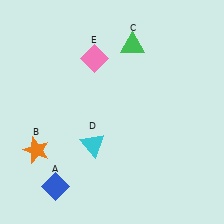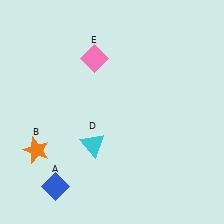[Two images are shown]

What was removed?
The green triangle (C) was removed in Image 2.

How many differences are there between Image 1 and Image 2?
There is 1 difference between the two images.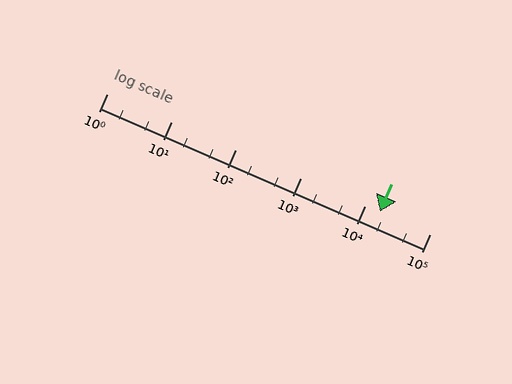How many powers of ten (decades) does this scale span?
The scale spans 5 decades, from 1 to 100000.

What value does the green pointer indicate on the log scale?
The pointer indicates approximately 17000.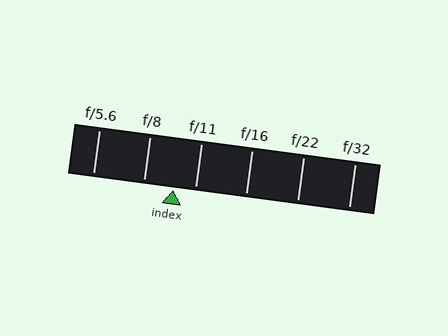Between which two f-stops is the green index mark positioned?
The index mark is between f/8 and f/11.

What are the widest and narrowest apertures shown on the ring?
The widest aperture shown is f/5.6 and the narrowest is f/32.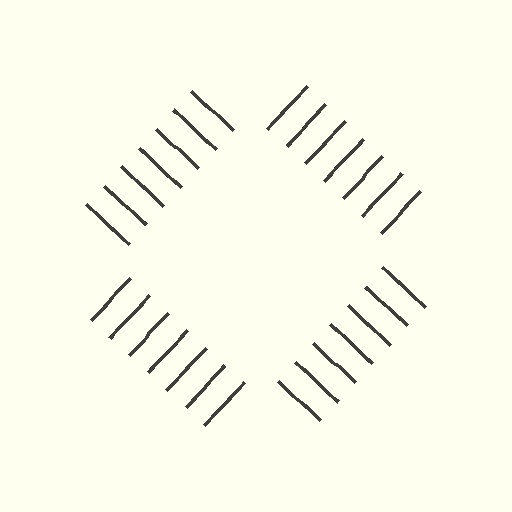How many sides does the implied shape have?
4 sides — the line-ends trace a square.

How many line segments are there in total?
28 — 7 along each of the 4 edges.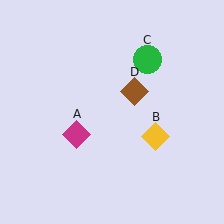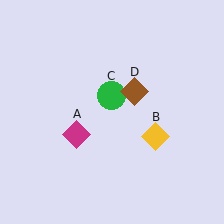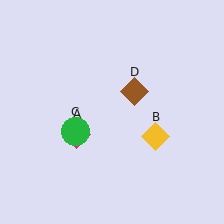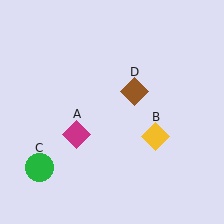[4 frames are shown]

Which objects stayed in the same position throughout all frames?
Magenta diamond (object A) and yellow diamond (object B) and brown diamond (object D) remained stationary.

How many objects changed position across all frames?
1 object changed position: green circle (object C).